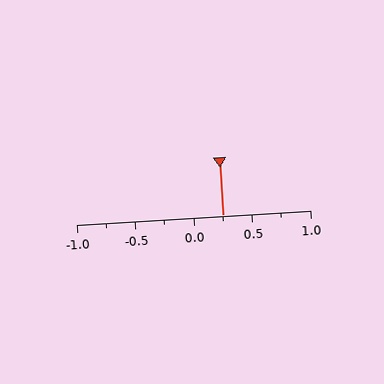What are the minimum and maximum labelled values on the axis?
The axis runs from -1.0 to 1.0.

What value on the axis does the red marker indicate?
The marker indicates approximately 0.25.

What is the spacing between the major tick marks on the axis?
The major ticks are spaced 0.5 apart.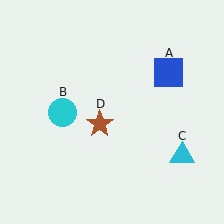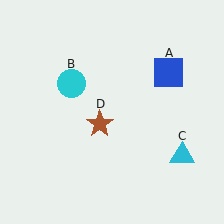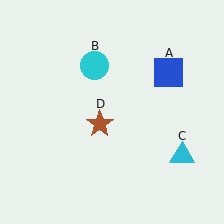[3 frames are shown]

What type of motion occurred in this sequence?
The cyan circle (object B) rotated clockwise around the center of the scene.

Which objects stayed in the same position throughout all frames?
Blue square (object A) and cyan triangle (object C) and brown star (object D) remained stationary.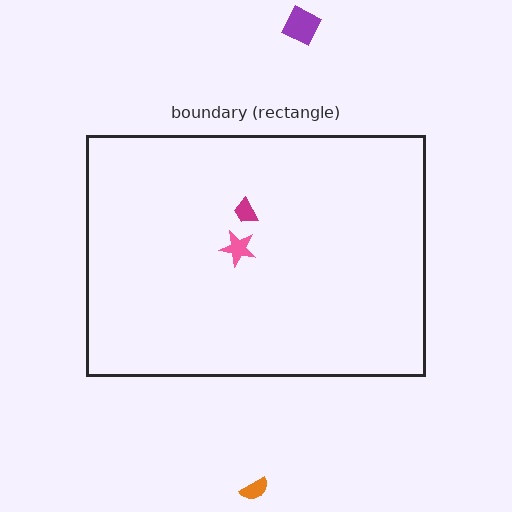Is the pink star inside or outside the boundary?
Inside.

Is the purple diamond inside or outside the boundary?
Outside.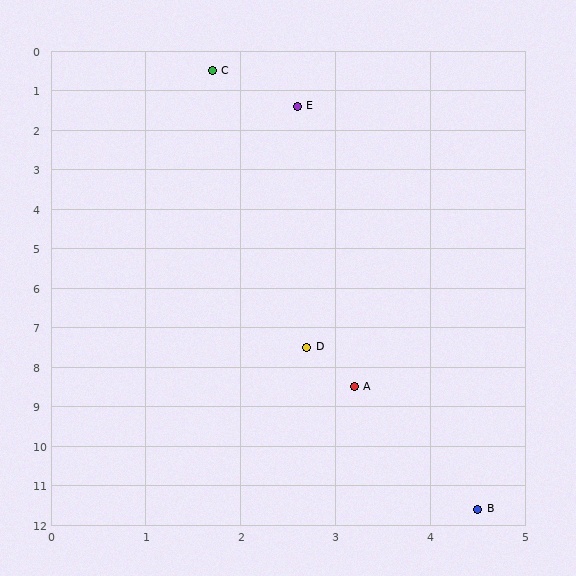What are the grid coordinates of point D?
Point D is at approximately (2.7, 7.5).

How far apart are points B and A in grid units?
Points B and A are about 3.4 grid units apart.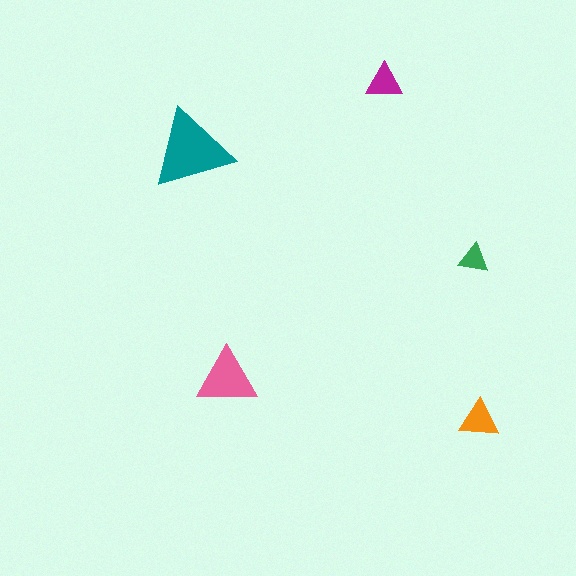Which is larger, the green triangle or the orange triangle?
The orange one.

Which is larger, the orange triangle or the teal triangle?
The teal one.